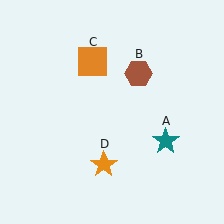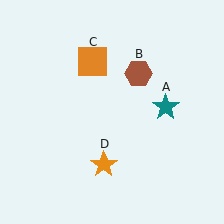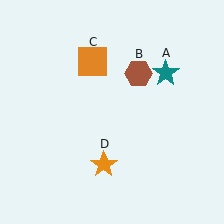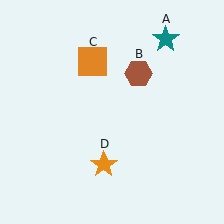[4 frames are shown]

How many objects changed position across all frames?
1 object changed position: teal star (object A).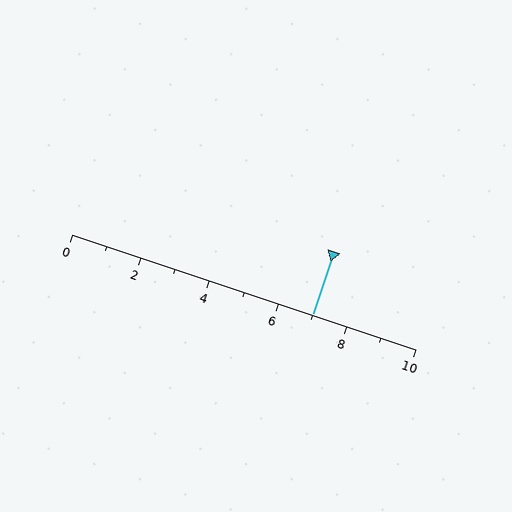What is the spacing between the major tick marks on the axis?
The major ticks are spaced 2 apart.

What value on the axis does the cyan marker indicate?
The marker indicates approximately 7.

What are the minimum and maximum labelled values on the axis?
The axis runs from 0 to 10.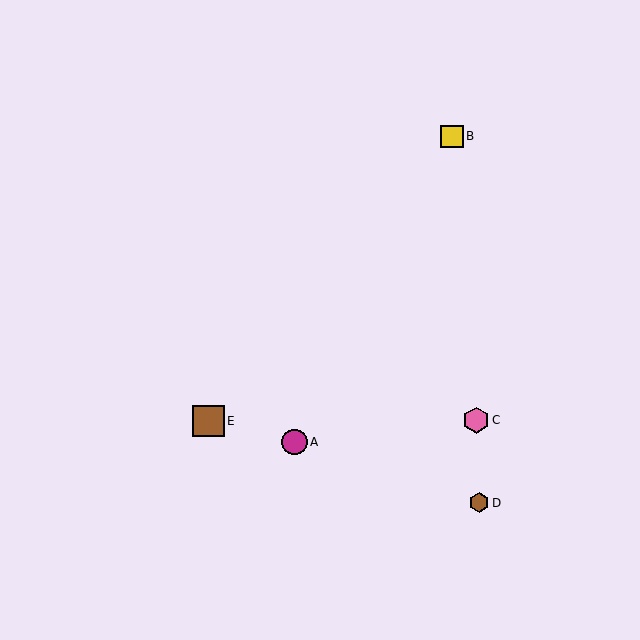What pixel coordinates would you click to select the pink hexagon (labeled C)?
Click at (476, 420) to select the pink hexagon C.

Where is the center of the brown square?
The center of the brown square is at (208, 421).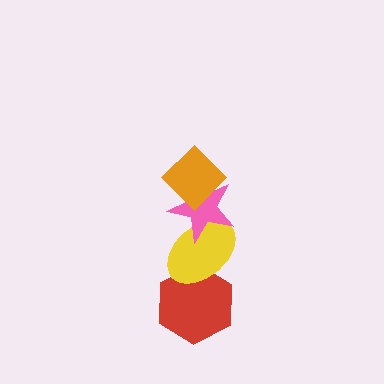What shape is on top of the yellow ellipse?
The pink star is on top of the yellow ellipse.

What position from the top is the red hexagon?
The red hexagon is 4th from the top.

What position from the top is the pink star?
The pink star is 2nd from the top.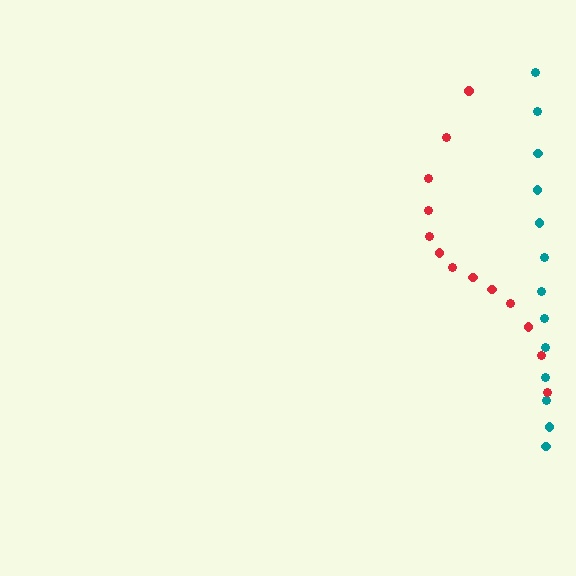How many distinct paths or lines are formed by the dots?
There are 2 distinct paths.